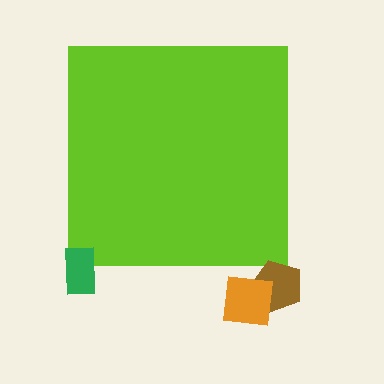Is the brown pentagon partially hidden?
No, the brown pentagon is fully visible.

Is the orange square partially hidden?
No, the orange square is fully visible.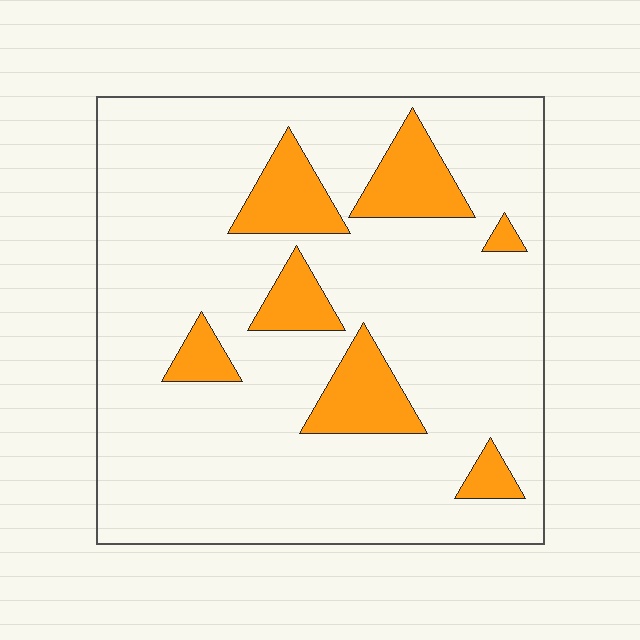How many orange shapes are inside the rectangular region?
7.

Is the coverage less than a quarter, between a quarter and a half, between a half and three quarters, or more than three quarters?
Less than a quarter.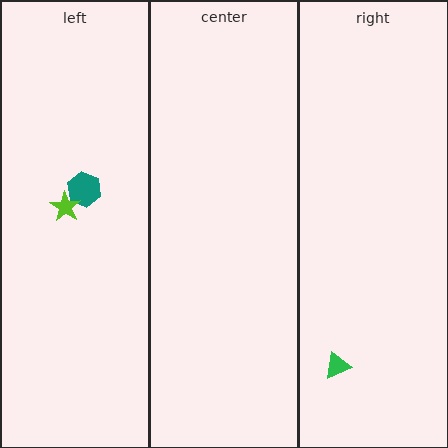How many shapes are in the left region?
2.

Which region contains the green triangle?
The right region.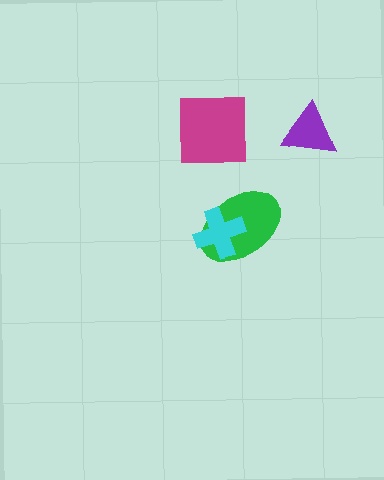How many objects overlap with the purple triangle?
0 objects overlap with the purple triangle.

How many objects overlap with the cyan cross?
1 object overlaps with the cyan cross.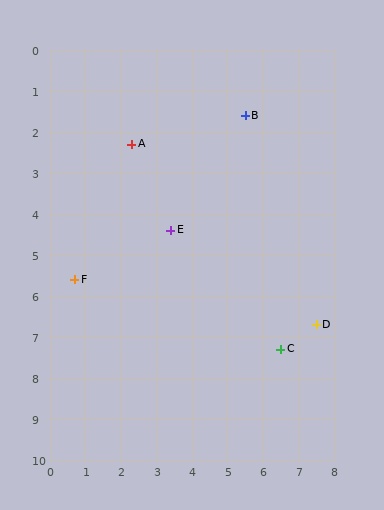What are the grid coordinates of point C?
Point C is at approximately (6.5, 7.3).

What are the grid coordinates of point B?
Point B is at approximately (5.5, 1.6).